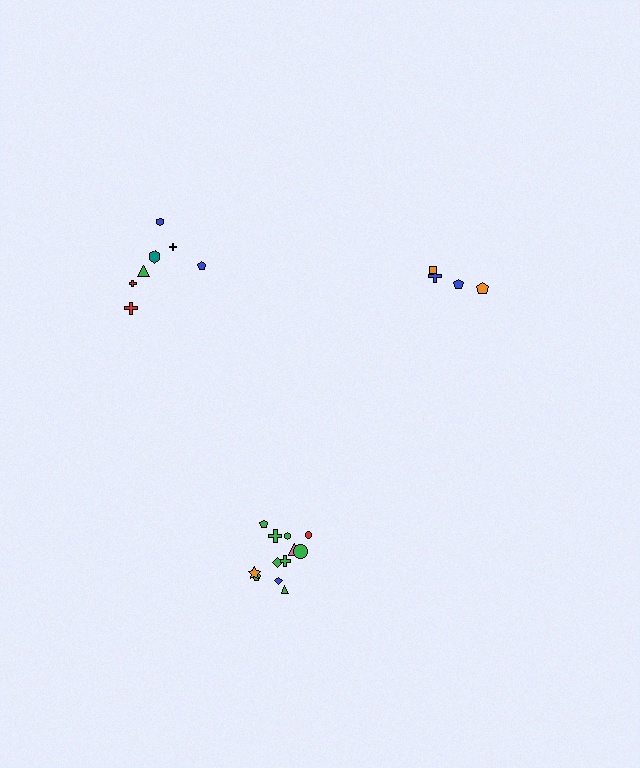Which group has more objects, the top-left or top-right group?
The top-left group.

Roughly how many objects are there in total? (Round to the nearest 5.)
Roughly 25 objects in total.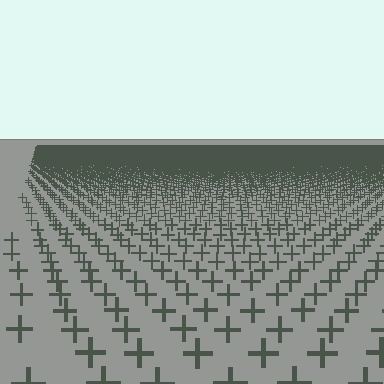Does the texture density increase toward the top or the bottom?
Density increases toward the top.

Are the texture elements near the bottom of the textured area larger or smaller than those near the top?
Larger. Near the bottom, elements are closer to the viewer and appear at a bigger on-screen size.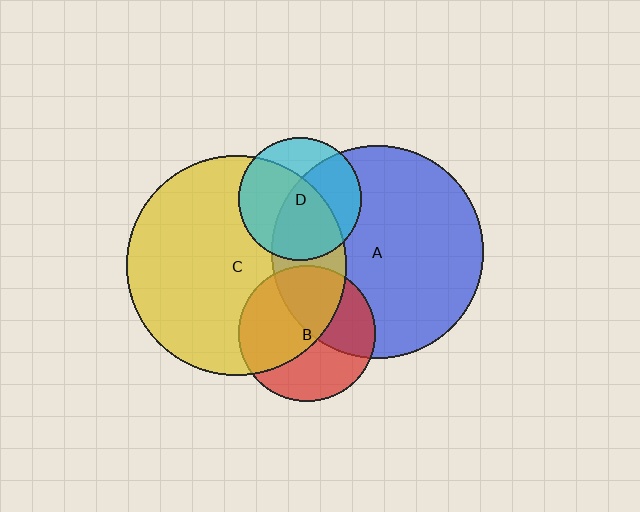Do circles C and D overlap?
Yes.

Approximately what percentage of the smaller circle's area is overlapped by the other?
Approximately 60%.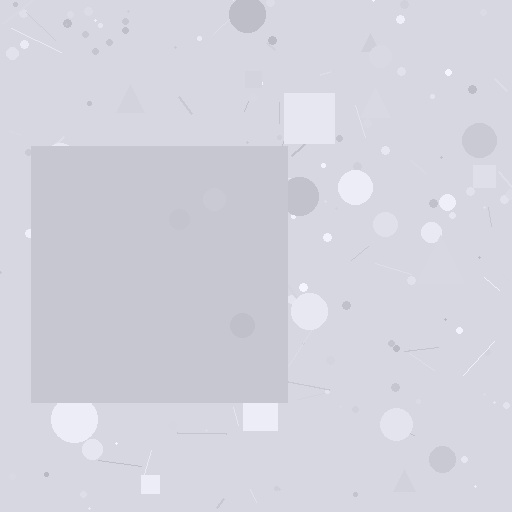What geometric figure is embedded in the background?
A square is embedded in the background.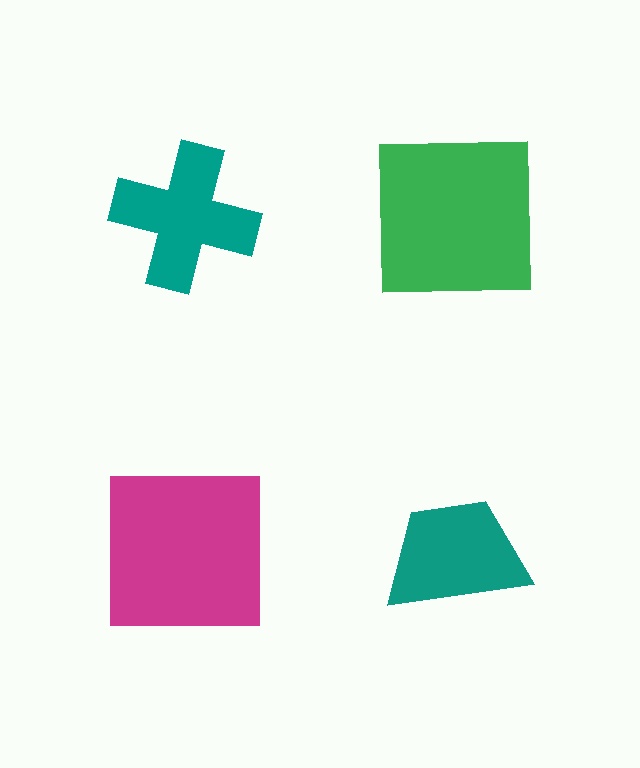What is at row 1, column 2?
A green square.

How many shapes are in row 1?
2 shapes.